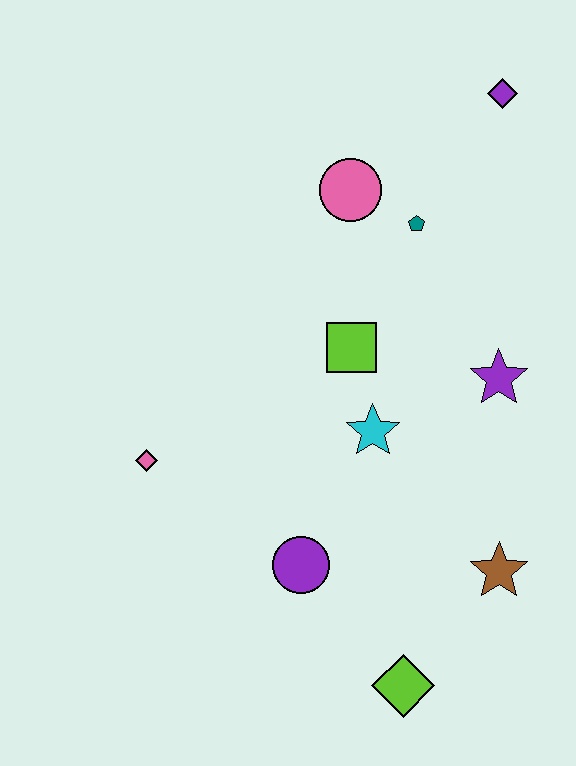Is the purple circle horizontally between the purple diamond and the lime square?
No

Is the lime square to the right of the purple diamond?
No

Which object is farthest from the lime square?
The lime diamond is farthest from the lime square.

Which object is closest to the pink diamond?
The purple circle is closest to the pink diamond.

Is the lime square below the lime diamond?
No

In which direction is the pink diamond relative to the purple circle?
The pink diamond is to the left of the purple circle.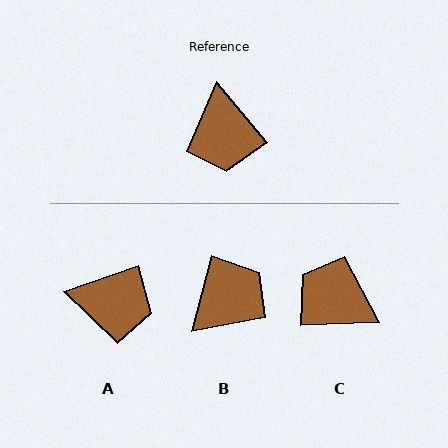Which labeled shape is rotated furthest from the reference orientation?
C, about 129 degrees away.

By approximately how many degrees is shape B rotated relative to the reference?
Approximately 125 degrees counter-clockwise.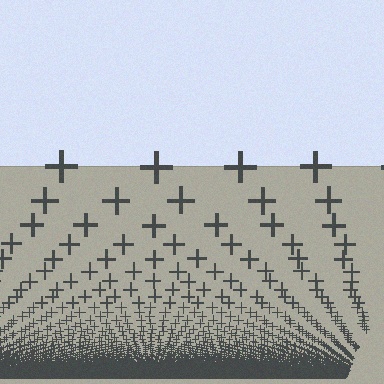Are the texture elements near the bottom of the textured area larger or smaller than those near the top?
Smaller. The gradient is inverted — elements near the bottom are smaller and denser.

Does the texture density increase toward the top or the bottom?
Density increases toward the bottom.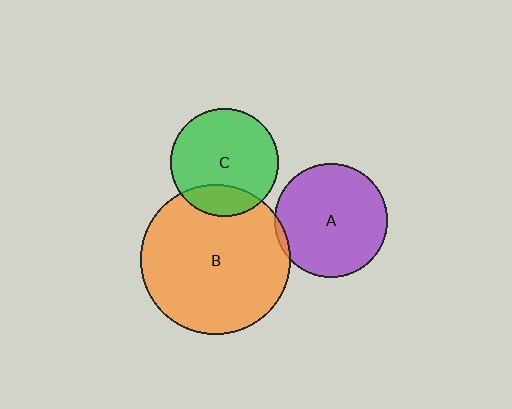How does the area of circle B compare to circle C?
Approximately 1.9 times.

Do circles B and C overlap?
Yes.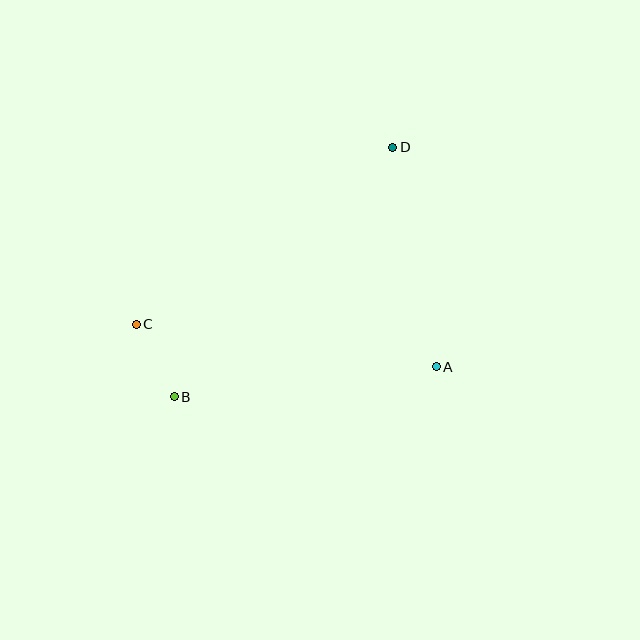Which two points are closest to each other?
Points B and C are closest to each other.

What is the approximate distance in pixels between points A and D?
The distance between A and D is approximately 224 pixels.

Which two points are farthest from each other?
Points B and D are farthest from each other.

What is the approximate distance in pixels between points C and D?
The distance between C and D is approximately 312 pixels.